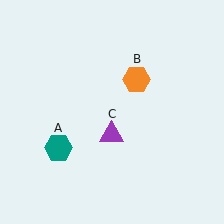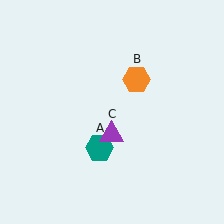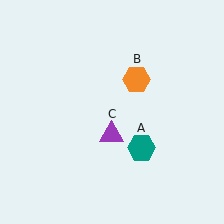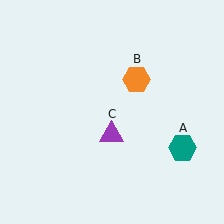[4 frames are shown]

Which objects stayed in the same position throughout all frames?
Orange hexagon (object B) and purple triangle (object C) remained stationary.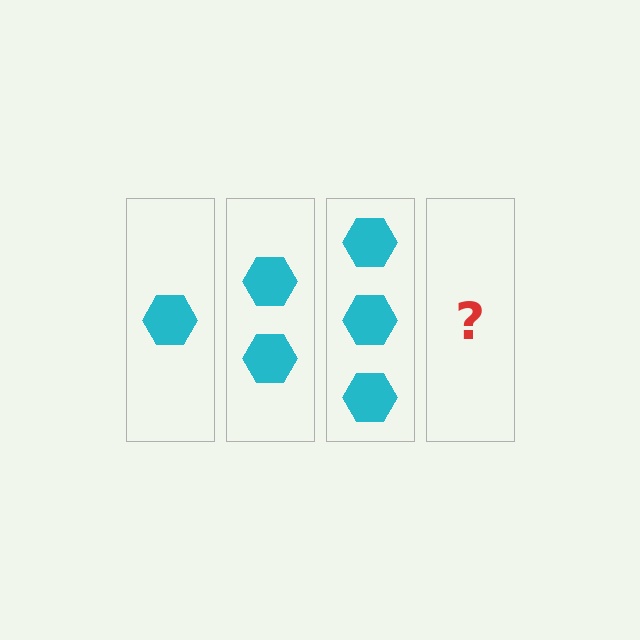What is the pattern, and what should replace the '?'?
The pattern is that each step adds one more hexagon. The '?' should be 4 hexagons.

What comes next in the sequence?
The next element should be 4 hexagons.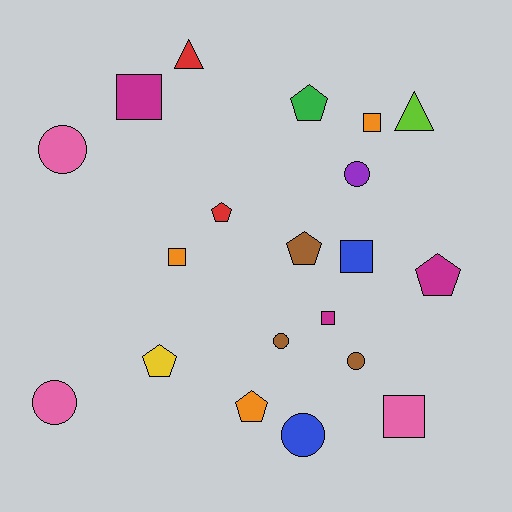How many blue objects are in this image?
There are 2 blue objects.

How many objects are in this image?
There are 20 objects.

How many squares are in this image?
There are 6 squares.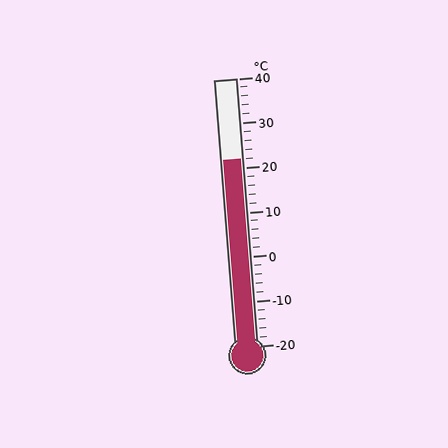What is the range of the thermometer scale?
The thermometer scale ranges from -20°C to 40°C.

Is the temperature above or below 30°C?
The temperature is below 30°C.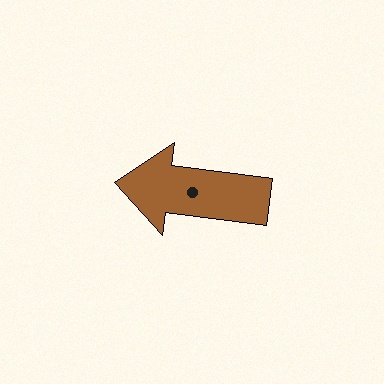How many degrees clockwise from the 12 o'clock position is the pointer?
Approximately 277 degrees.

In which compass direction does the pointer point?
West.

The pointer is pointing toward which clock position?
Roughly 9 o'clock.